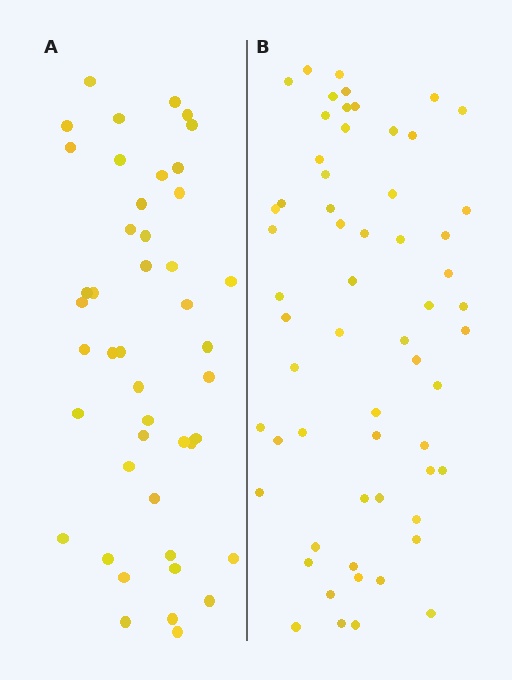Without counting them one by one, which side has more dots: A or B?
Region B (the right region) has more dots.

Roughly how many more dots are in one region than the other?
Region B has approximately 15 more dots than region A.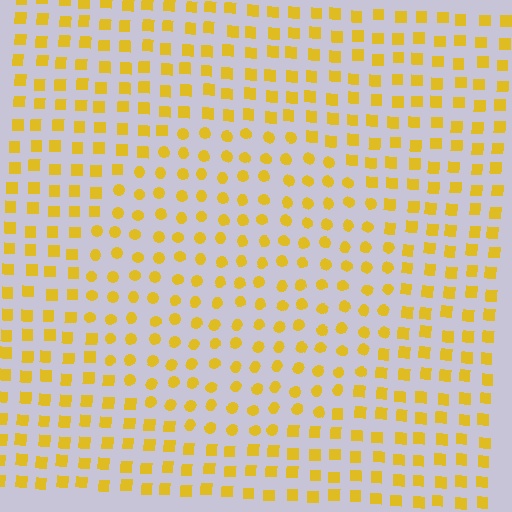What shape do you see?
I see a circle.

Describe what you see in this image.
The image is filled with small yellow elements arranged in a uniform grid. A circle-shaped region contains circles, while the surrounding area contains squares. The boundary is defined purely by the change in element shape.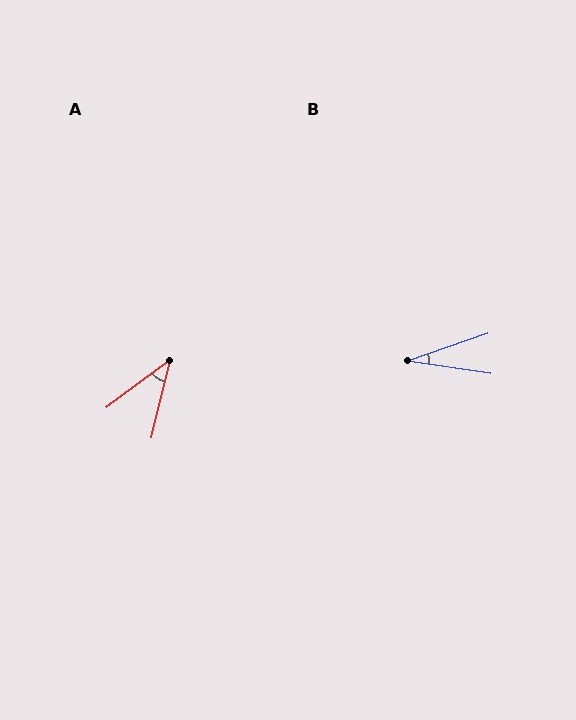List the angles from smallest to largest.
B (27°), A (40°).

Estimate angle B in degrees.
Approximately 27 degrees.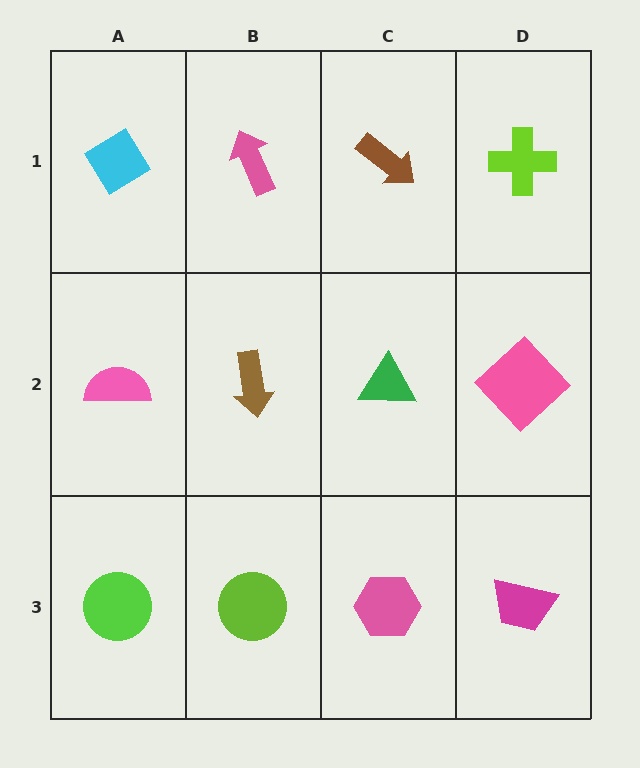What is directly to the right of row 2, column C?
A pink diamond.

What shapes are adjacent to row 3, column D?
A pink diamond (row 2, column D), a pink hexagon (row 3, column C).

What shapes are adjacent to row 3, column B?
A brown arrow (row 2, column B), a lime circle (row 3, column A), a pink hexagon (row 3, column C).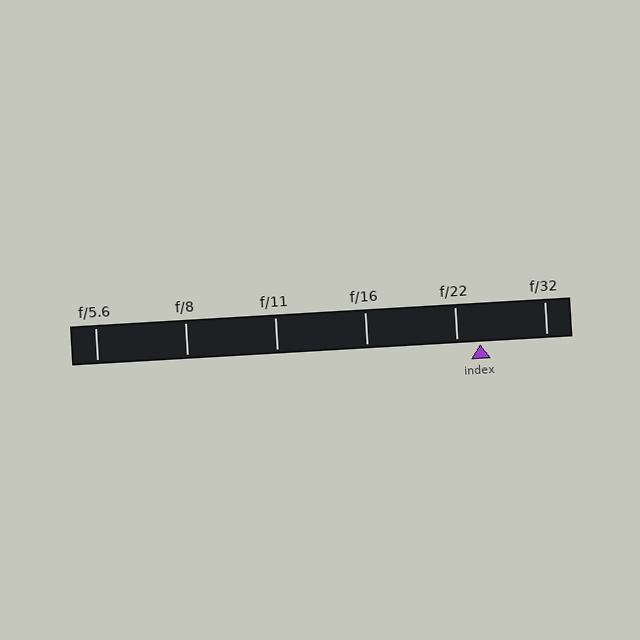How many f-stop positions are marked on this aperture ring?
There are 6 f-stop positions marked.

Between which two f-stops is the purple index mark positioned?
The index mark is between f/22 and f/32.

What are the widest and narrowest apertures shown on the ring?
The widest aperture shown is f/5.6 and the narrowest is f/32.